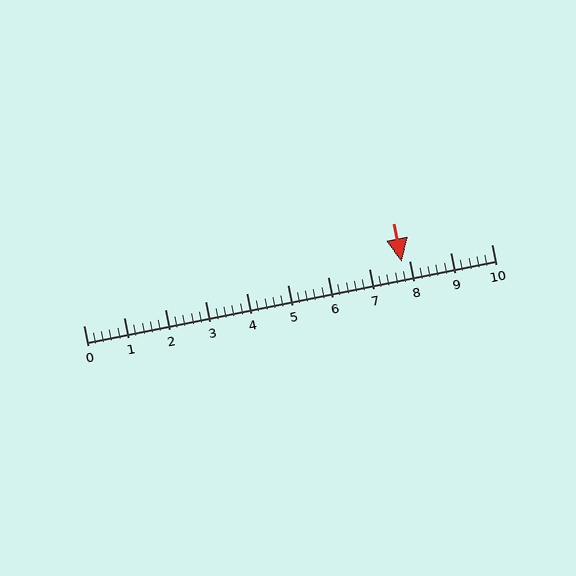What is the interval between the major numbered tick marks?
The major tick marks are spaced 1 units apart.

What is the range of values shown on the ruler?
The ruler shows values from 0 to 10.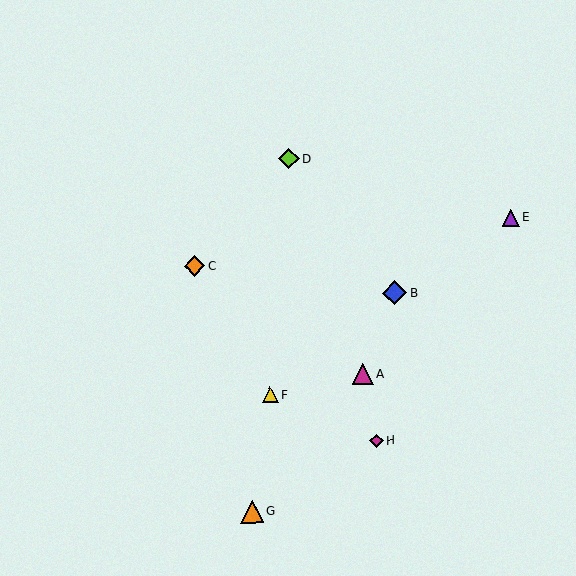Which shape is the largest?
The blue diamond (labeled B) is the largest.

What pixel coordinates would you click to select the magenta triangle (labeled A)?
Click at (363, 374) to select the magenta triangle A.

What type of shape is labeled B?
Shape B is a blue diamond.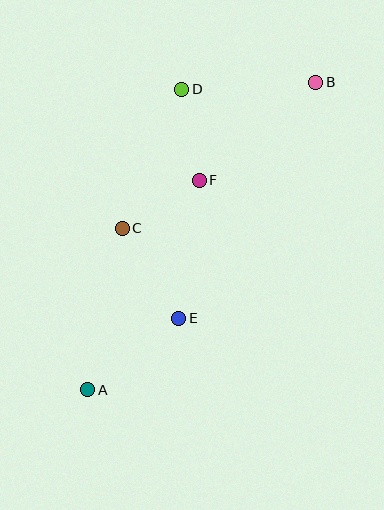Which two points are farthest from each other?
Points A and B are farthest from each other.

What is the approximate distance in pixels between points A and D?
The distance between A and D is approximately 315 pixels.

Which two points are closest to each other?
Points C and F are closest to each other.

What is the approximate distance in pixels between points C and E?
The distance between C and E is approximately 106 pixels.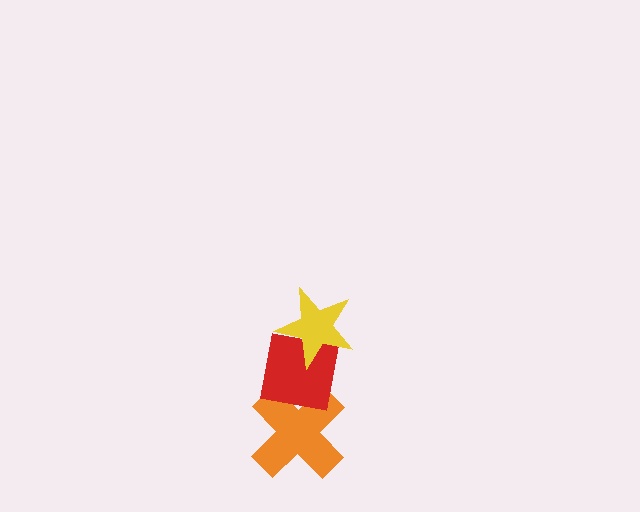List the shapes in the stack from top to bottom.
From top to bottom: the yellow star, the red square, the orange cross.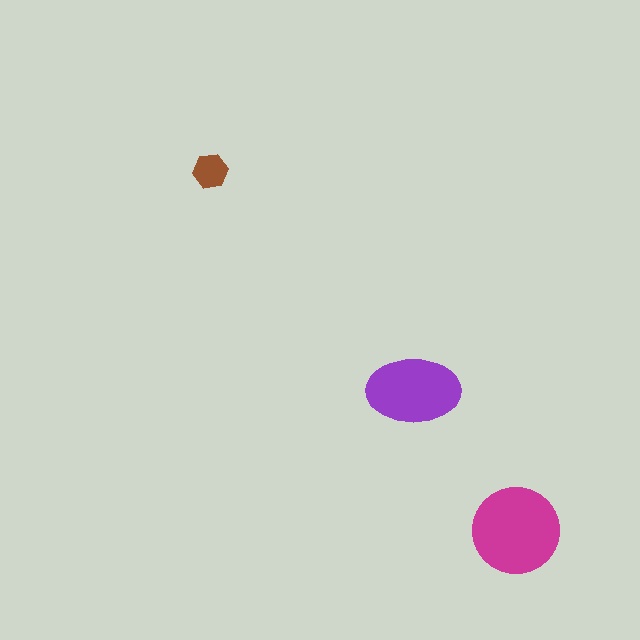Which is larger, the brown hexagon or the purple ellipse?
The purple ellipse.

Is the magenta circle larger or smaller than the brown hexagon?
Larger.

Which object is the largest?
The magenta circle.